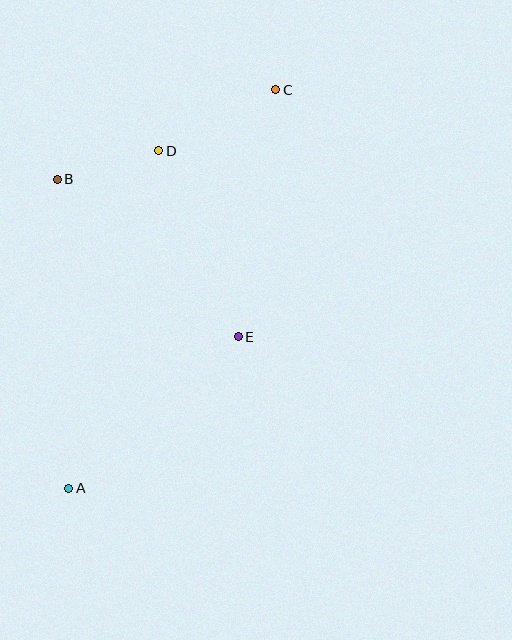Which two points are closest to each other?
Points B and D are closest to each other.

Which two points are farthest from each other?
Points A and C are farthest from each other.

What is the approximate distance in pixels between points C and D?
The distance between C and D is approximately 132 pixels.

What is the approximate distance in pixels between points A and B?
The distance between A and B is approximately 309 pixels.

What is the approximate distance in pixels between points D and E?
The distance between D and E is approximately 202 pixels.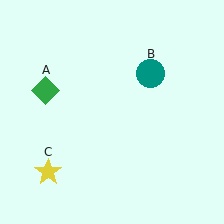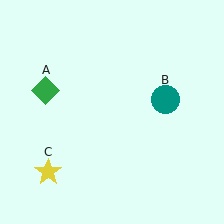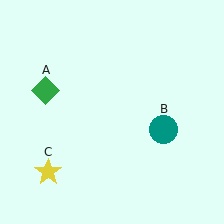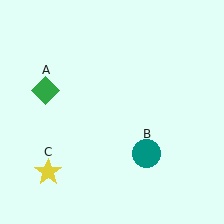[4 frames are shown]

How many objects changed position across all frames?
1 object changed position: teal circle (object B).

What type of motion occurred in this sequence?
The teal circle (object B) rotated clockwise around the center of the scene.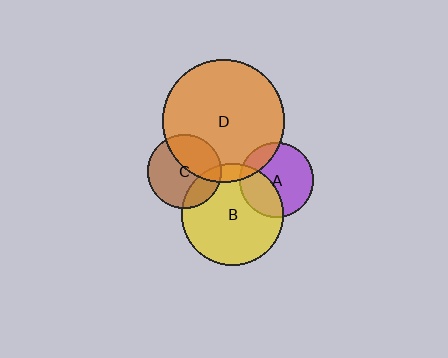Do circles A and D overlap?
Yes.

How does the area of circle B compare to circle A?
Approximately 1.9 times.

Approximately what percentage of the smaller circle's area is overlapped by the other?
Approximately 15%.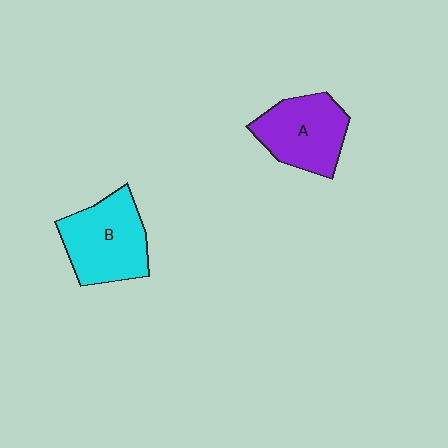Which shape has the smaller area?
Shape A (purple).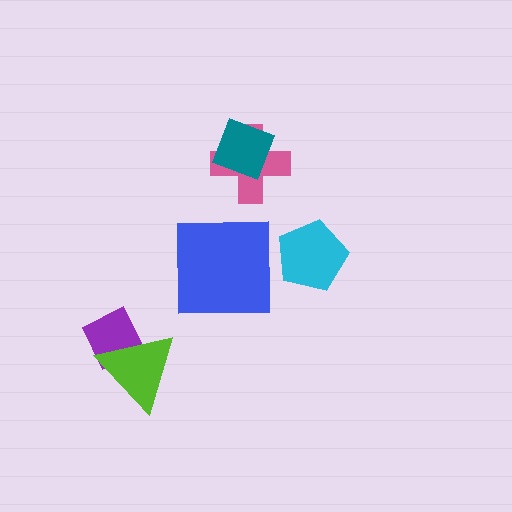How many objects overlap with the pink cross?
1 object overlaps with the pink cross.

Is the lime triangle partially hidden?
No, no other shape covers it.